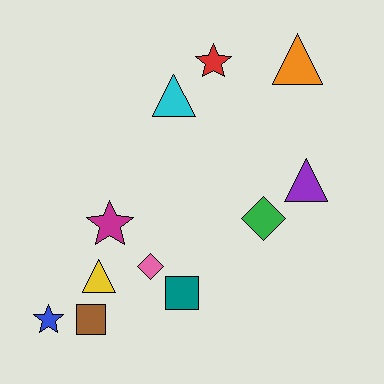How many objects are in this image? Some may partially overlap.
There are 11 objects.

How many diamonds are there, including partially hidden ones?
There are 2 diamonds.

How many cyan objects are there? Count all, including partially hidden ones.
There is 1 cyan object.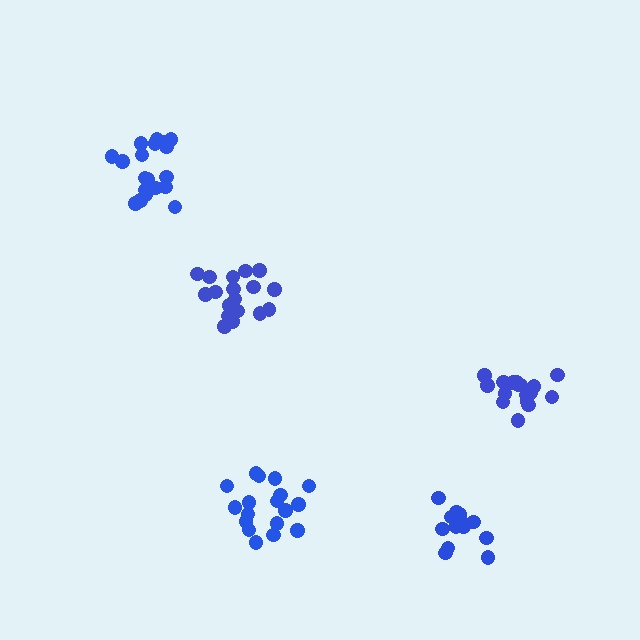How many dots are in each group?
Group 1: 14 dots, Group 2: 19 dots, Group 3: 18 dots, Group 4: 20 dots, Group 5: 18 dots (89 total).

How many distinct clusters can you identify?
There are 5 distinct clusters.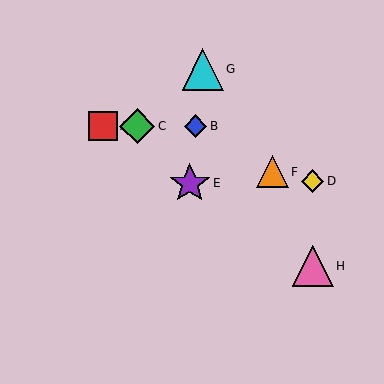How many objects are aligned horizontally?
3 objects (A, B, C) are aligned horizontally.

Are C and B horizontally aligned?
Yes, both are at y≈126.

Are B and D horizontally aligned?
No, B is at y≈126 and D is at y≈181.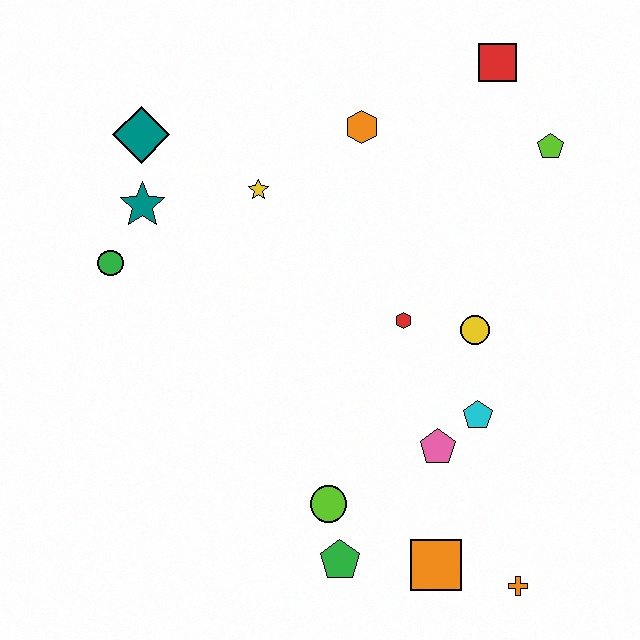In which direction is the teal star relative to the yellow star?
The teal star is to the left of the yellow star.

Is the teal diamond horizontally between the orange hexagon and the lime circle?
No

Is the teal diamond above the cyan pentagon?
Yes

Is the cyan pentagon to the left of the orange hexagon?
No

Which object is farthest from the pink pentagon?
The teal diamond is farthest from the pink pentagon.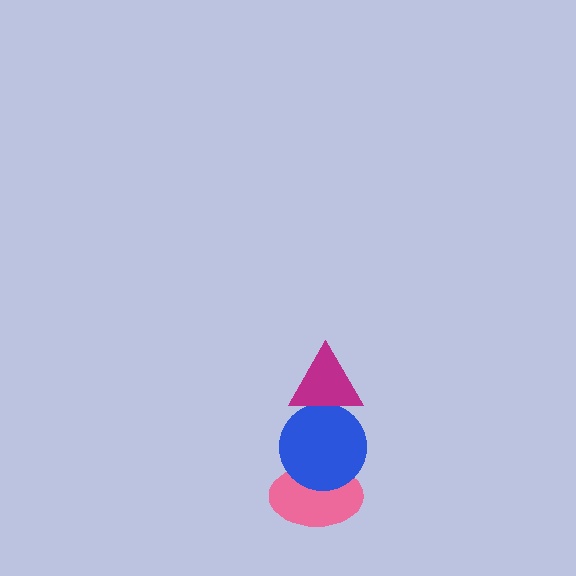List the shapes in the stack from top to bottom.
From top to bottom: the magenta triangle, the blue circle, the pink ellipse.